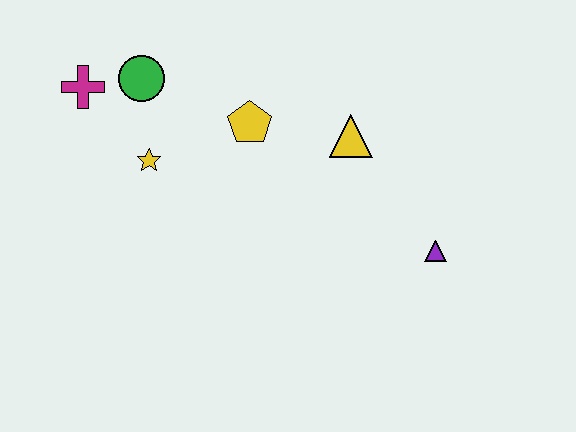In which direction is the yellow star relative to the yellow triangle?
The yellow star is to the left of the yellow triangle.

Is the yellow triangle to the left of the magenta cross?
No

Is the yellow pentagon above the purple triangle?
Yes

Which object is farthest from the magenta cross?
The purple triangle is farthest from the magenta cross.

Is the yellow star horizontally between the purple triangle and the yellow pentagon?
No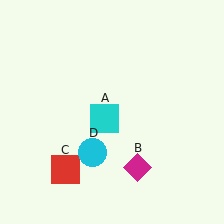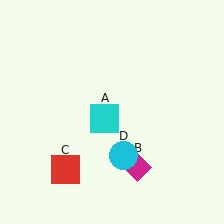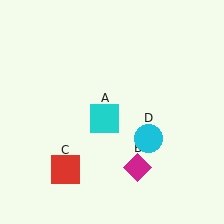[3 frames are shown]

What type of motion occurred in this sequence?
The cyan circle (object D) rotated counterclockwise around the center of the scene.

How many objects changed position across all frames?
1 object changed position: cyan circle (object D).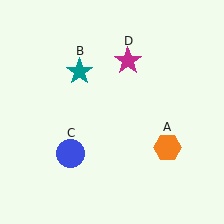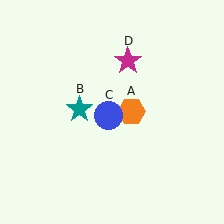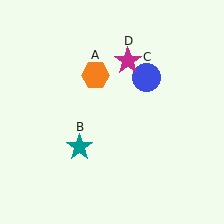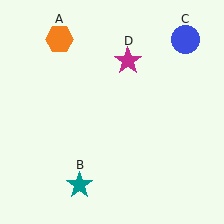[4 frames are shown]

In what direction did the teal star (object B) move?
The teal star (object B) moved down.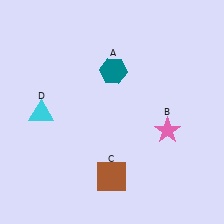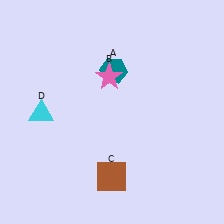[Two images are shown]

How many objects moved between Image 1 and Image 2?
1 object moved between the two images.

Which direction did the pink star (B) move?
The pink star (B) moved left.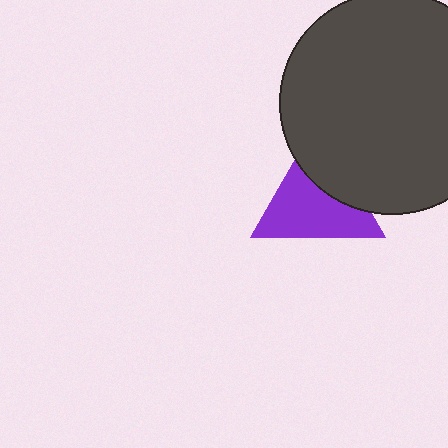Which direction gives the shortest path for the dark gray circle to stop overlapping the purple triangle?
Moving toward the upper-right gives the shortest separation.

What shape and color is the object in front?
The object in front is a dark gray circle.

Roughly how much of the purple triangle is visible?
Most of it is visible (roughly 65%).